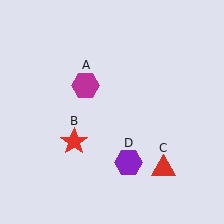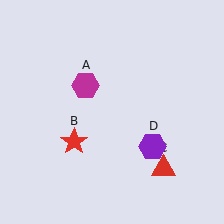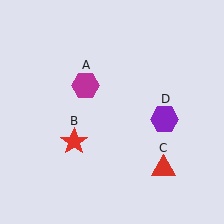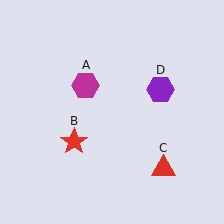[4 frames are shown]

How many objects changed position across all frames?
1 object changed position: purple hexagon (object D).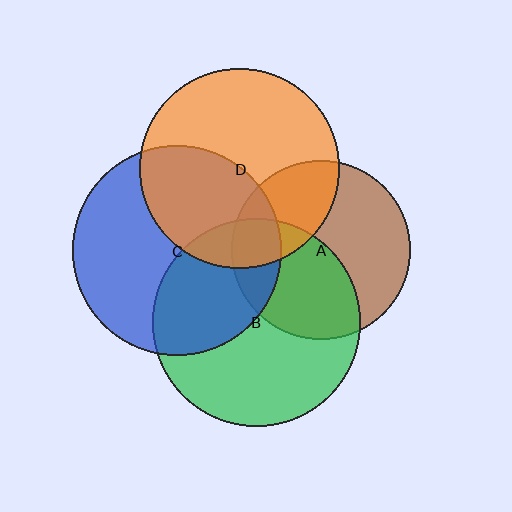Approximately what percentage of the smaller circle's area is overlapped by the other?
Approximately 20%.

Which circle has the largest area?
Circle C (blue).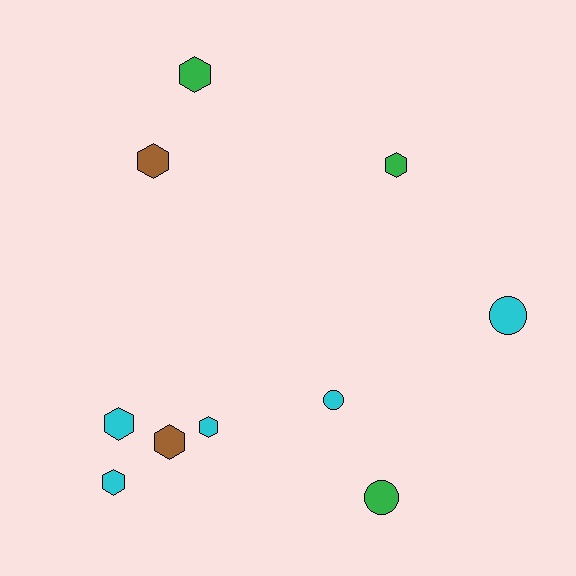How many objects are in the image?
There are 10 objects.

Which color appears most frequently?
Cyan, with 5 objects.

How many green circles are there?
There is 1 green circle.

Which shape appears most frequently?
Hexagon, with 7 objects.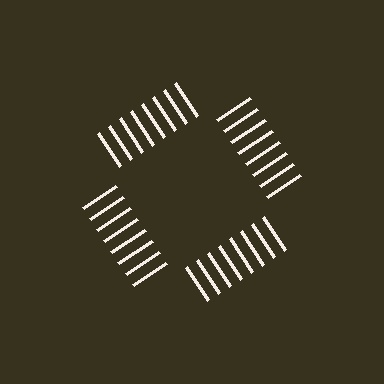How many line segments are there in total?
32 — 8 along each of the 4 edges.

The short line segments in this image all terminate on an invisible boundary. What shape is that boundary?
An illusory square — the line segments terminate on its edges but no continuous stroke is drawn.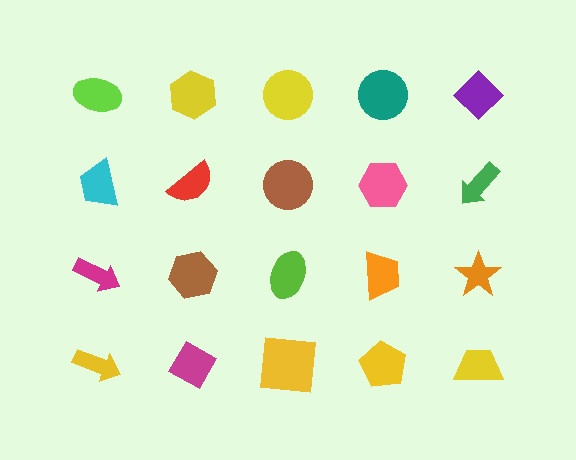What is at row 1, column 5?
A purple diamond.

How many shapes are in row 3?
5 shapes.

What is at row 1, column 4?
A teal circle.